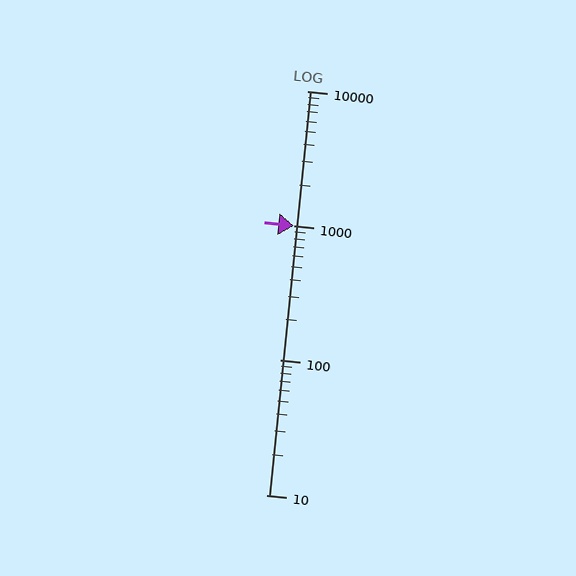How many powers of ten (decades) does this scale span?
The scale spans 3 decades, from 10 to 10000.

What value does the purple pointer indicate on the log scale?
The pointer indicates approximately 1000.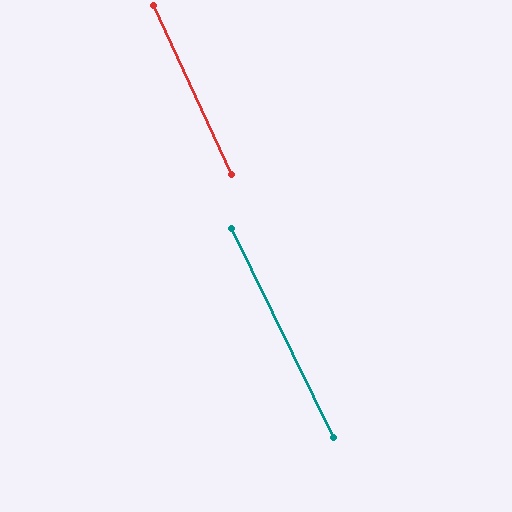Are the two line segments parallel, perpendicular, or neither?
Parallel — their directions differ by only 0.8°.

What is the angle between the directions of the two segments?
Approximately 1 degree.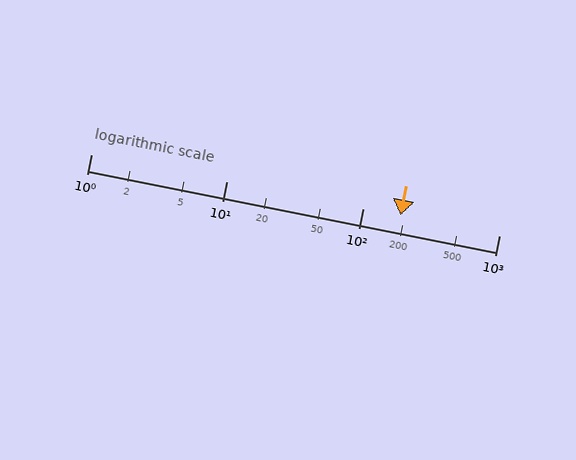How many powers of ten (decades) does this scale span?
The scale spans 3 decades, from 1 to 1000.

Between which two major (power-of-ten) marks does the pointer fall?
The pointer is between 100 and 1000.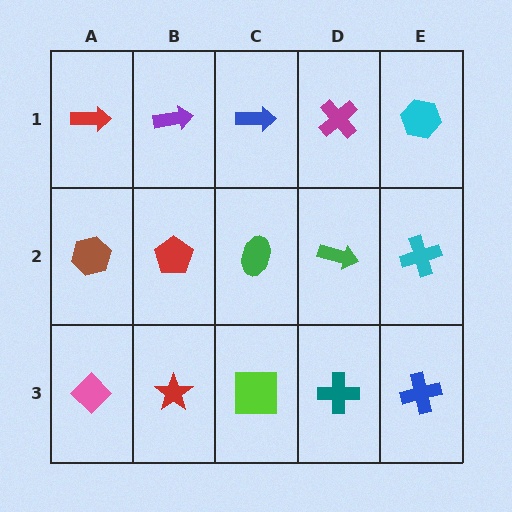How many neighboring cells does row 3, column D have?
3.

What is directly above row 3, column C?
A green ellipse.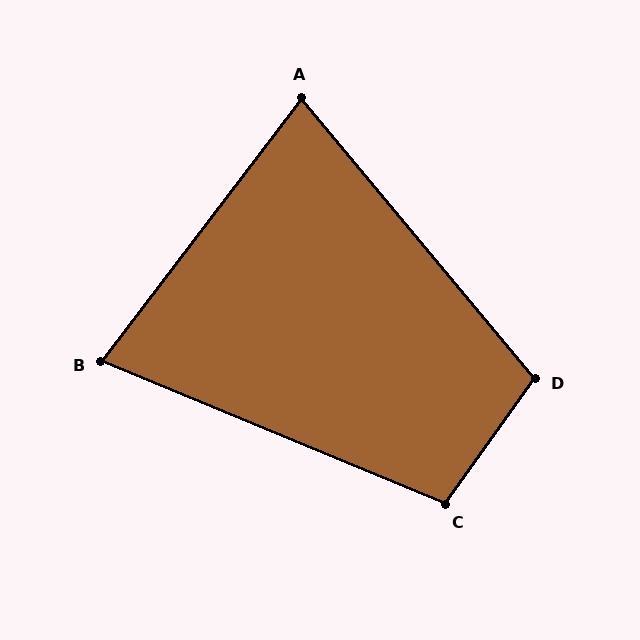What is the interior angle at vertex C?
Approximately 103 degrees (obtuse).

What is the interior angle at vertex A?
Approximately 77 degrees (acute).